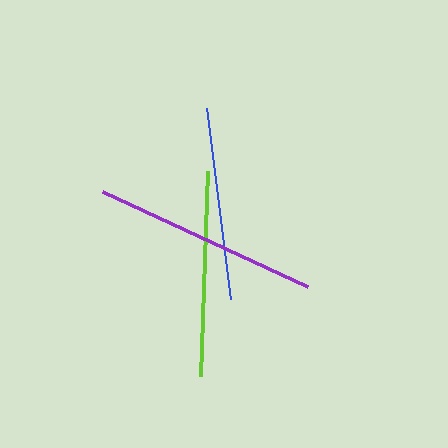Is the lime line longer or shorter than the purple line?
The purple line is longer than the lime line.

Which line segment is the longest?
The purple line is the longest at approximately 226 pixels.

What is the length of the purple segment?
The purple segment is approximately 226 pixels long.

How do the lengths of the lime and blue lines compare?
The lime and blue lines are approximately the same length.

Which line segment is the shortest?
The blue line is the shortest at approximately 192 pixels.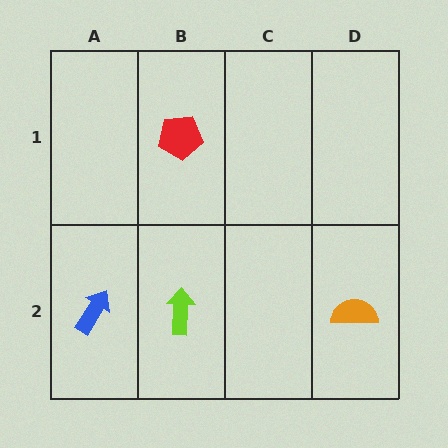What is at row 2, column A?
A blue arrow.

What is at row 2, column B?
A lime arrow.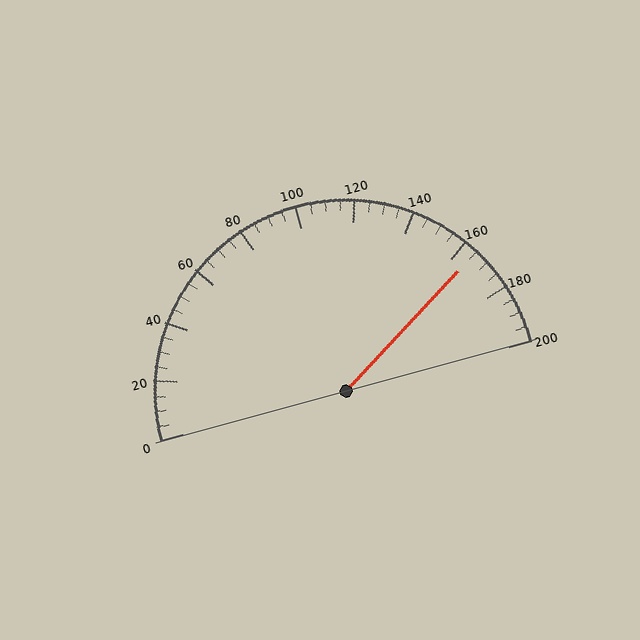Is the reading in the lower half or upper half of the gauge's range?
The reading is in the upper half of the range (0 to 200).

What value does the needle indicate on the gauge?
The needle indicates approximately 165.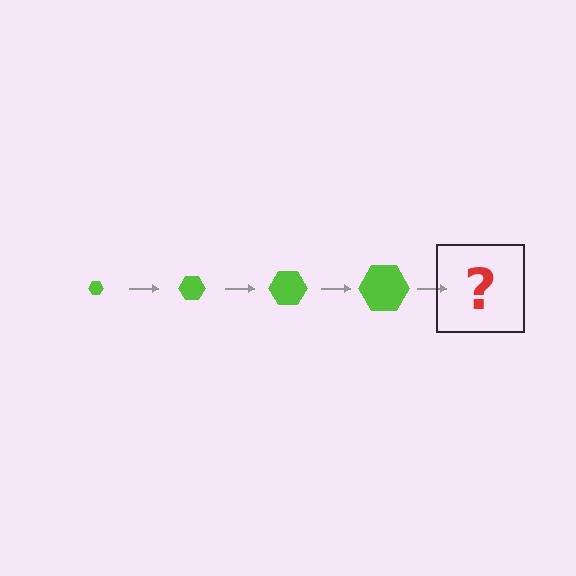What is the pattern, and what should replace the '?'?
The pattern is that the hexagon gets progressively larger each step. The '?' should be a lime hexagon, larger than the previous one.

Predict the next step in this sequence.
The next step is a lime hexagon, larger than the previous one.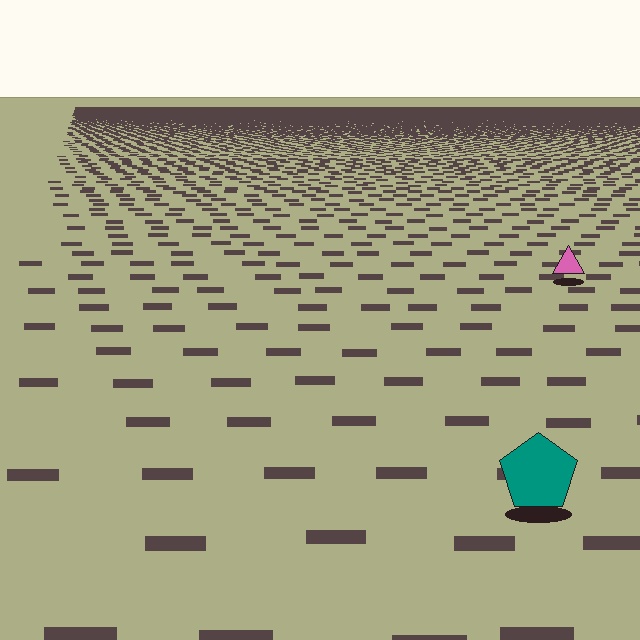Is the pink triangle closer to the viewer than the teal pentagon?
No. The teal pentagon is closer — you can tell from the texture gradient: the ground texture is coarser near it.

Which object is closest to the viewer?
The teal pentagon is closest. The texture marks near it are larger and more spread out.